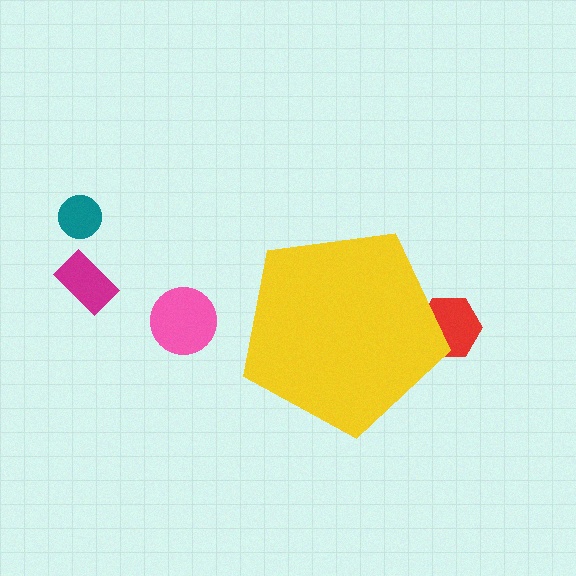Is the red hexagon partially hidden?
Yes, the red hexagon is partially hidden behind the yellow pentagon.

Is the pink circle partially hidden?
No, the pink circle is fully visible.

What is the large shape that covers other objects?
A yellow pentagon.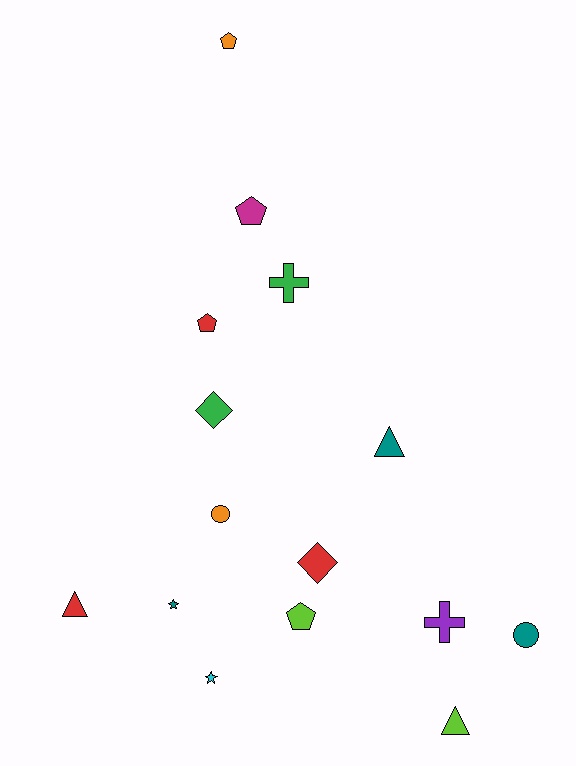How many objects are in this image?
There are 15 objects.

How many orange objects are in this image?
There are 2 orange objects.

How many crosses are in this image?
There are 2 crosses.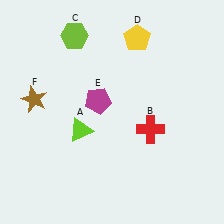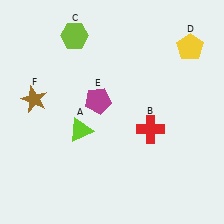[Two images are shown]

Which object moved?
The yellow pentagon (D) moved right.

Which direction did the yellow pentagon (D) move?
The yellow pentagon (D) moved right.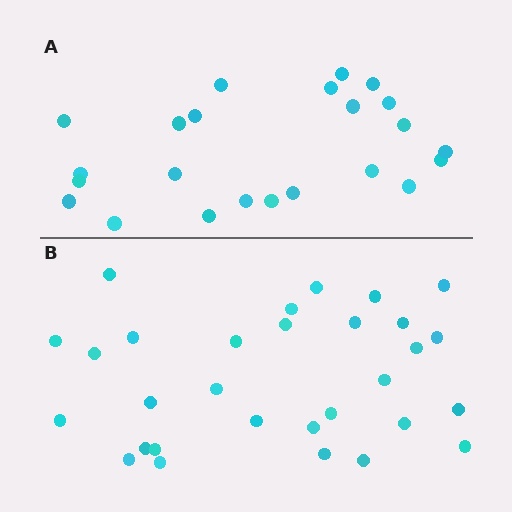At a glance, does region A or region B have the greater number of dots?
Region B (the bottom region) has more dots.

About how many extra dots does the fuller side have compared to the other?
Region B has roughly 8 or so more dots than region A.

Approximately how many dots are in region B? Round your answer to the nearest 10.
About 30 dots.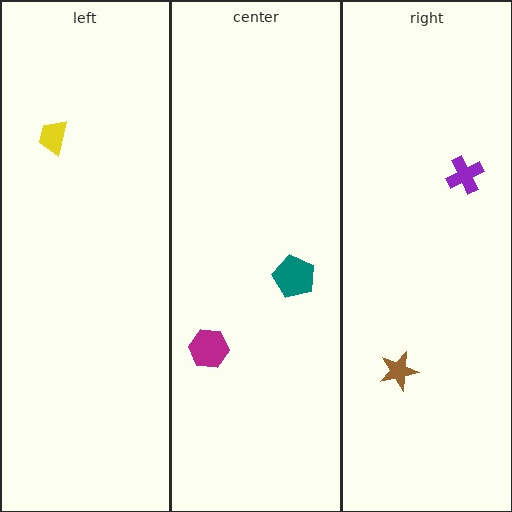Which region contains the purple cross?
The right region.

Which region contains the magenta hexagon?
The center region.